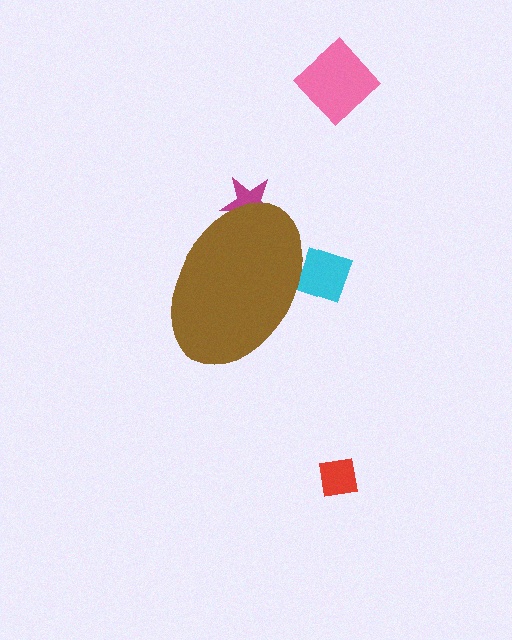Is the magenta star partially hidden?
Yes, the magenta star is partially hidden behind the brown ellipse.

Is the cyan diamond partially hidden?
Yes, the cyan diamond is partially hidden behind the brown ellipse.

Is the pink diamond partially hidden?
No, the pink diamond is fully visible.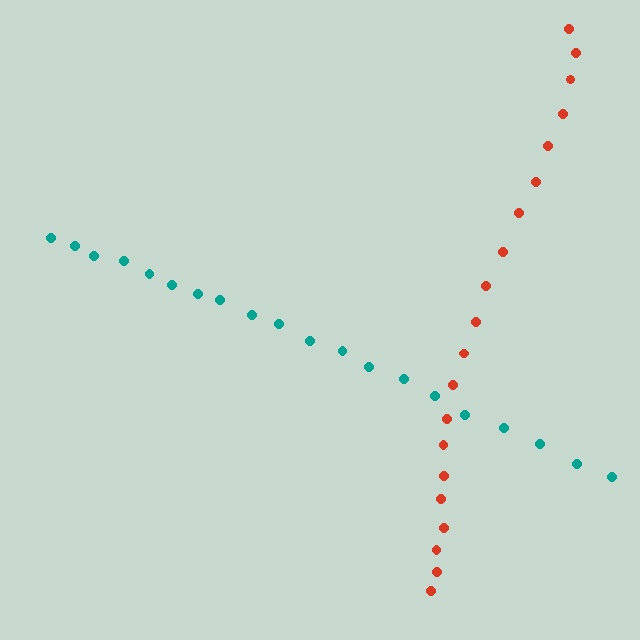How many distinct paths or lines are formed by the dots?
There are 2 distinct paths.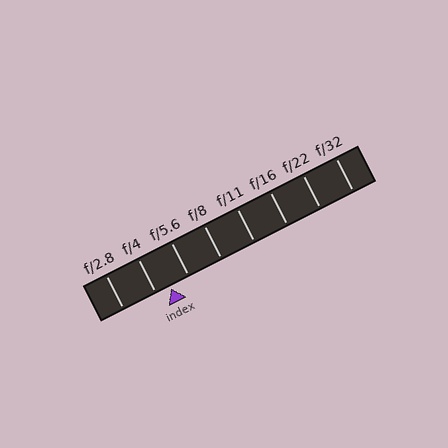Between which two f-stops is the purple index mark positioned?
The index mark is between f/4 and f/5.6.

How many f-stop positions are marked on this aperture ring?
There are 8 f-stop positions marked.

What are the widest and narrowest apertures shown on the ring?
The widest aperture shown is f/2.8 and the narrowest is f/32.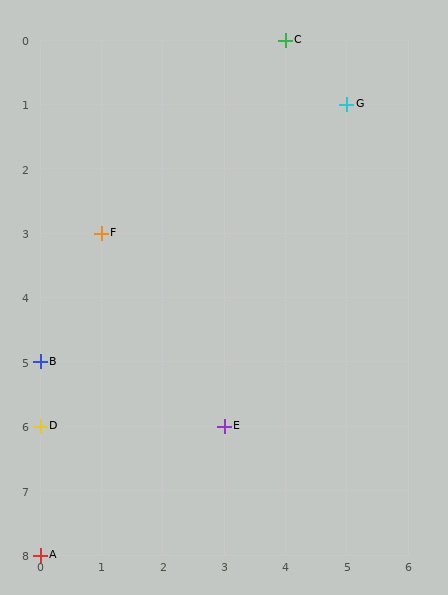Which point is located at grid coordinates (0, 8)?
Point A is at (0, 8).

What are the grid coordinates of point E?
Point E is at grid coordinates (3, 6).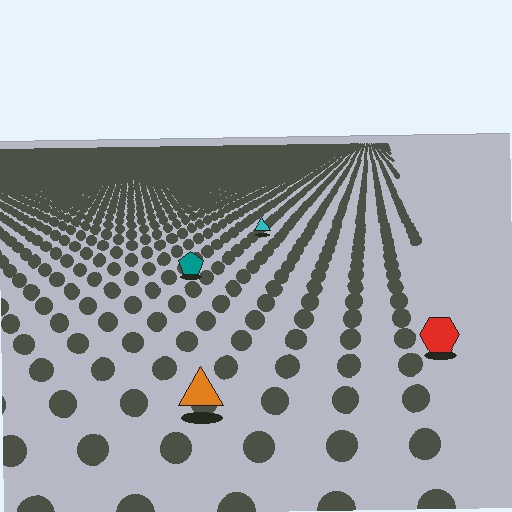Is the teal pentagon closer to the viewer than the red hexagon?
No. The red hexagon is closer — you can tell from the texture gradient: the ground texture is coarser near it.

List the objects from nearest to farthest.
From nearest to farthest: the orange triangle, the red hexagon, the teal pentagon, the cyan triangle.